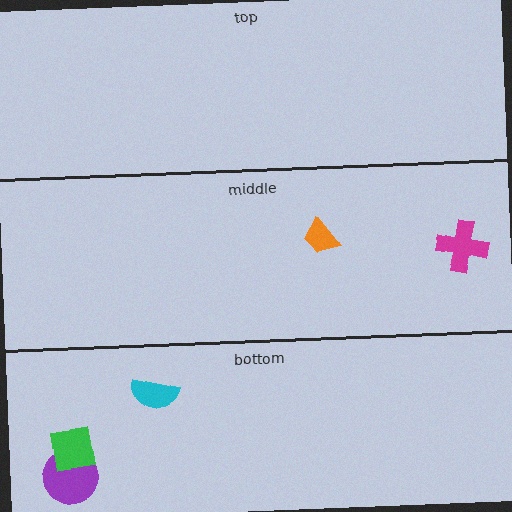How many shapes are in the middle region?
2.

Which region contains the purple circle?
The bottom region.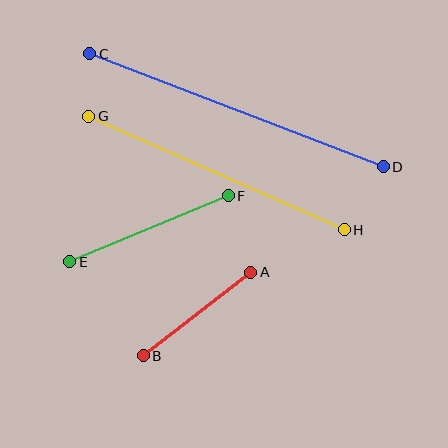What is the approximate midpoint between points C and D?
The midpoint is at approximately (236, 110) pixels.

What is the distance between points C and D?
The distance is approximately 315 pixels.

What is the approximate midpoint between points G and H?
The midpoint is at approximately (216, 173) pixels.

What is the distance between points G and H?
The distance is approximately 280 pixels.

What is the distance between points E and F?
The distance is approximately 172 pixels.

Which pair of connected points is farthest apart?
Points C and D are farthest apart.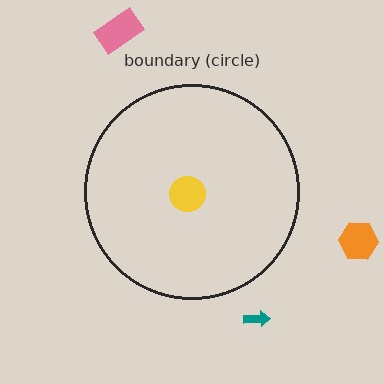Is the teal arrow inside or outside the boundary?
Outside.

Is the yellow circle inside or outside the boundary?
Inside.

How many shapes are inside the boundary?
1 inside, 3 outside.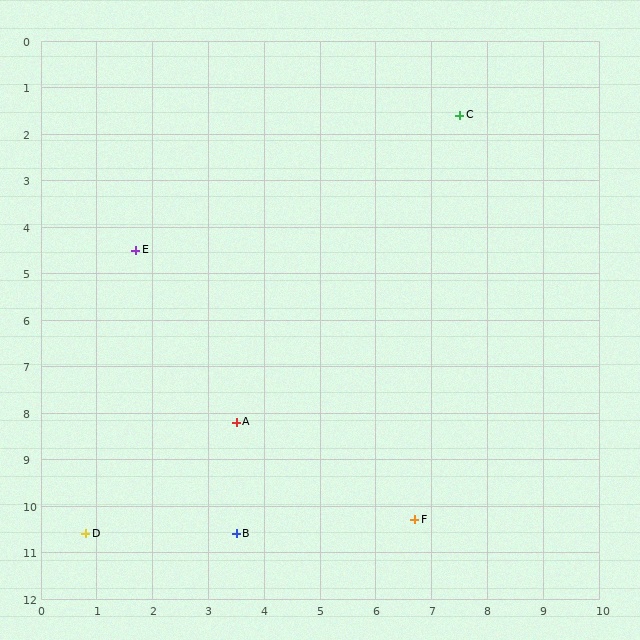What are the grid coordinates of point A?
Point A is at approximately (3.5, 8.2).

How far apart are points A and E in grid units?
Points A and E are about 4.1 grid units apart.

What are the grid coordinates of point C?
Point C is at approximately (7.5, 1.6).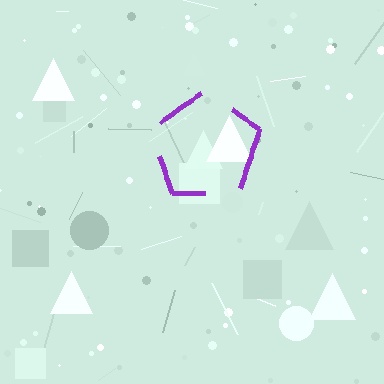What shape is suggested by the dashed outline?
The dashed outline suggests a pentagon.